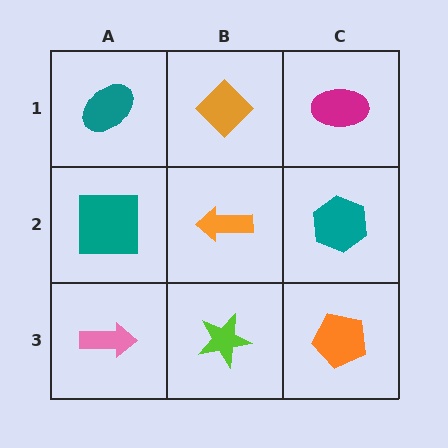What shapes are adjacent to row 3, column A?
A teal square (row 2, column A), a lime star (row 3, column B).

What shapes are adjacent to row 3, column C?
A teal hexagon (row 2, column C), a lime star (row 3, column B).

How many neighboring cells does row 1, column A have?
2.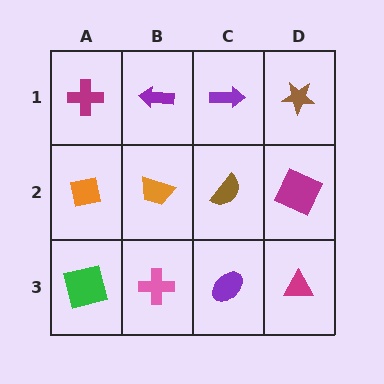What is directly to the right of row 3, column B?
A purple ellipse.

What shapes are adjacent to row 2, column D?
A brown star (row 1, column D), a magenta triangle (row 3, column D), a brown semicircle (row 2, column C).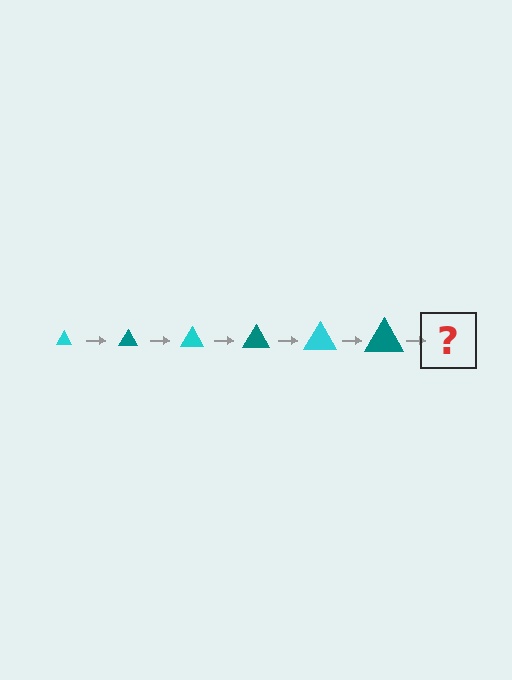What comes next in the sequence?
The next element should be a cyan triangle, larger than the previous one.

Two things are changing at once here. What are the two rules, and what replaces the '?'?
The two rules are that the triangle grows larger each step and the color cycles through cyan and teal. The '?' should be a cyan triangle, larger than the previous one.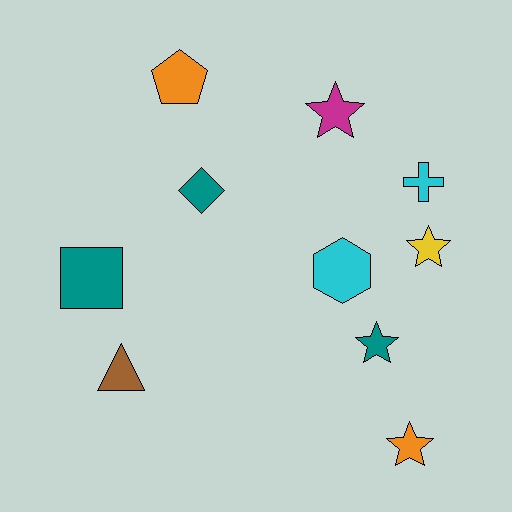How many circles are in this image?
There are no circles.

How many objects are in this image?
There are 10 objects.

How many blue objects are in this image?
There are no blue objects.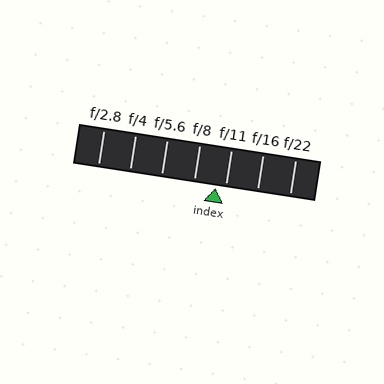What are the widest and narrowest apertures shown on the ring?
The widest aperture shown is f/2.8 and the narrowest is f/22.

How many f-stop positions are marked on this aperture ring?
There are 7 f-stop positions marked.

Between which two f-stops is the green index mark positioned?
The index mark is between f/8 and f/11.